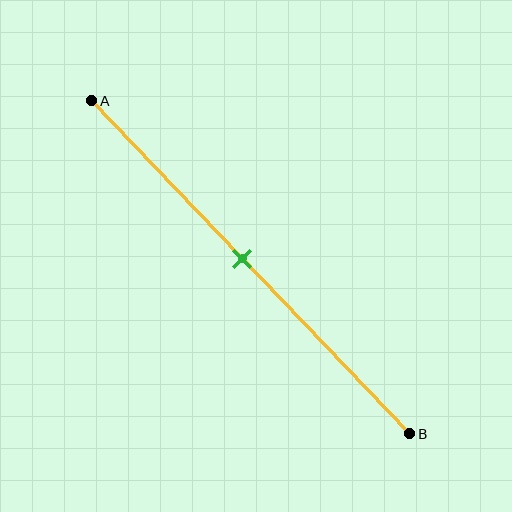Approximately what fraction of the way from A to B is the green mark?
The green mark is approximately 45% of the way from A to B.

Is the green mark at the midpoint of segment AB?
Yes, the mark is approximately at the midpoint.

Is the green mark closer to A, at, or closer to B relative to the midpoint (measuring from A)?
The green mark is approximately at the midpoint of segment AB.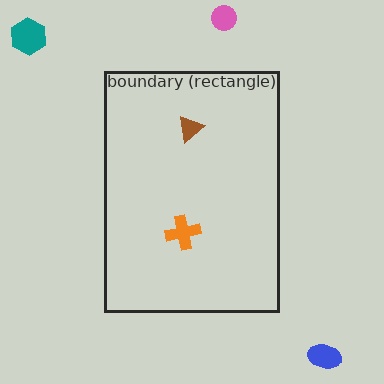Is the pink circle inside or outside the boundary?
Outside.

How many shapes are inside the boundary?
2 inside, 3 outside.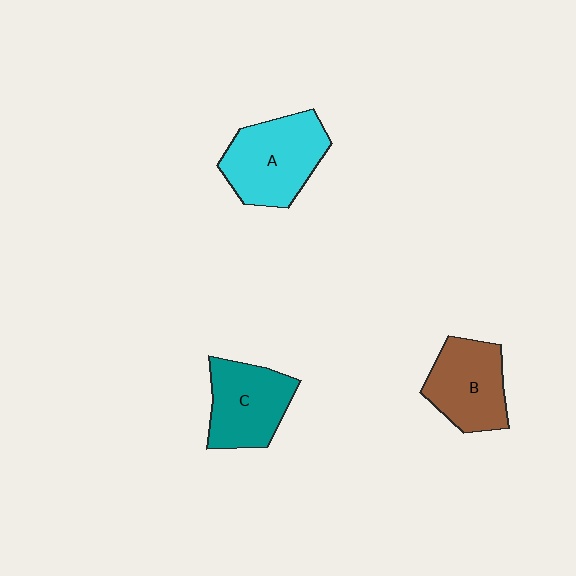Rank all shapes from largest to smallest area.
From largest to smallest: A (cyan), C (teal), B (brown).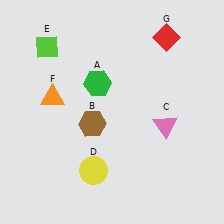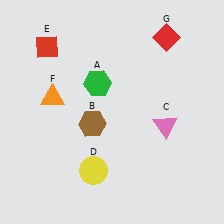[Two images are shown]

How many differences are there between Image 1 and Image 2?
There is 1 difference between the two images.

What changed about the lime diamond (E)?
In Image 1, E is lime. In Image 2, it changed to red.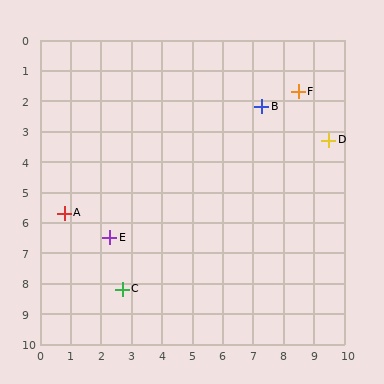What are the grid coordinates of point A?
Point A is at approximately (0.8, 5.7).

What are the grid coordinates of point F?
Point F is at approximately (8.5, 1.7).